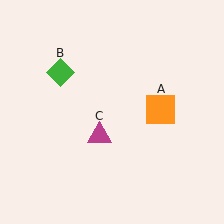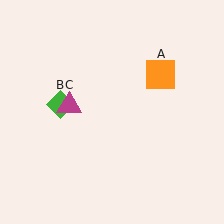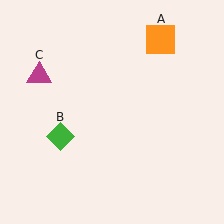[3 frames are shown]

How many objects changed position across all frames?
3 objects changed position: orange square (object A), green diamond (object B), magenta triangle (object C).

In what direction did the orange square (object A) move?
The orange square (object A) moved up.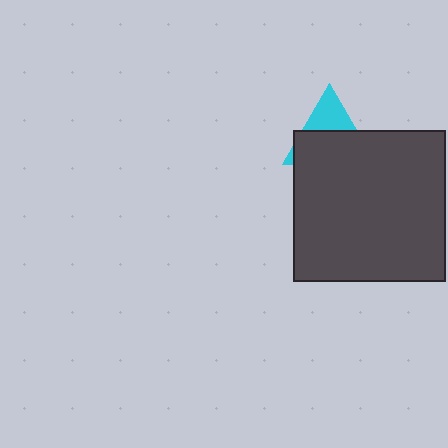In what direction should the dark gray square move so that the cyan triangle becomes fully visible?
The dark gray square should move down. That is the shortest direction to clear the overlap and leave the cyan triangle fully visible.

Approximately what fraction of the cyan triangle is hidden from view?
Roughly 65% of the cyan triangle is hidden behind the dark gray square.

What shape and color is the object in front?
The object in front is a dark gray square.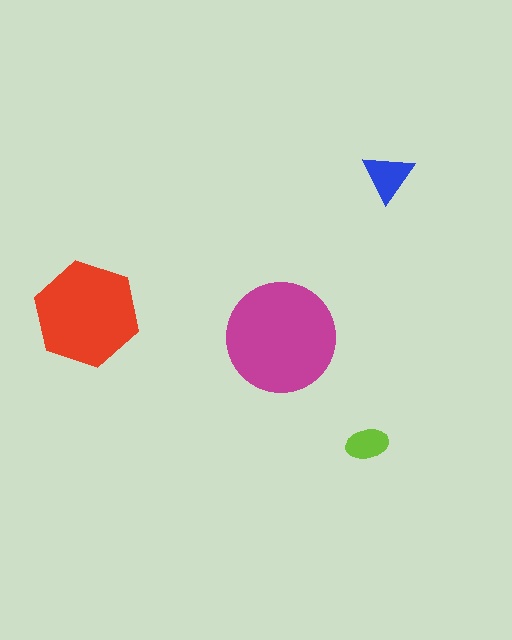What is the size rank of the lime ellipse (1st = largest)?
4th.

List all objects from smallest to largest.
The lime ellipse, the blue triangle, the red hexagon, the magenta circle.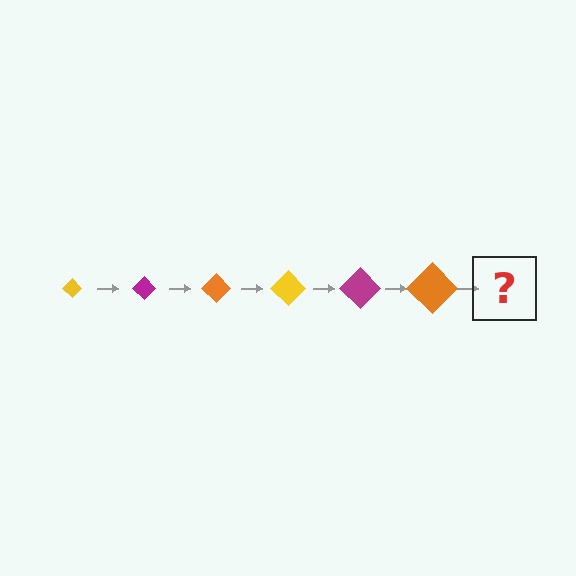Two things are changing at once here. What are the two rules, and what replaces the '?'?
The two rules are that the diamond grows larger each step and the color cycles through yellow, magenta, and orange. The '?' should be a yellow diamond, larger than the previous one.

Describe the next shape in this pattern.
It should be a yellow diamond, larger than the previous one.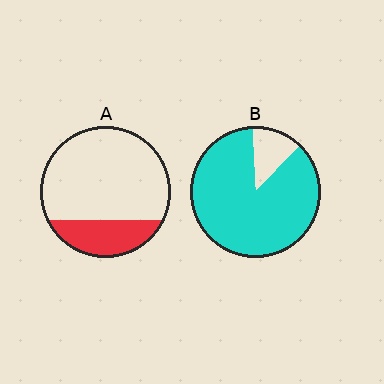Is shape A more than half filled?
No.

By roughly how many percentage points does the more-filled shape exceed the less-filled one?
By roughly 65 percentage points (B over A).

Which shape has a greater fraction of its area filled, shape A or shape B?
Shape B.